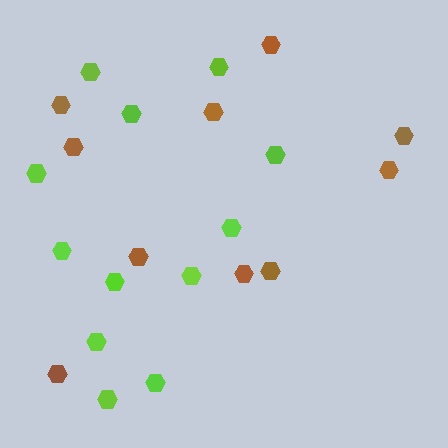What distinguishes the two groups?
There are 2 groups: one group of lime hexagons (12) and one group of brown hexagons (10).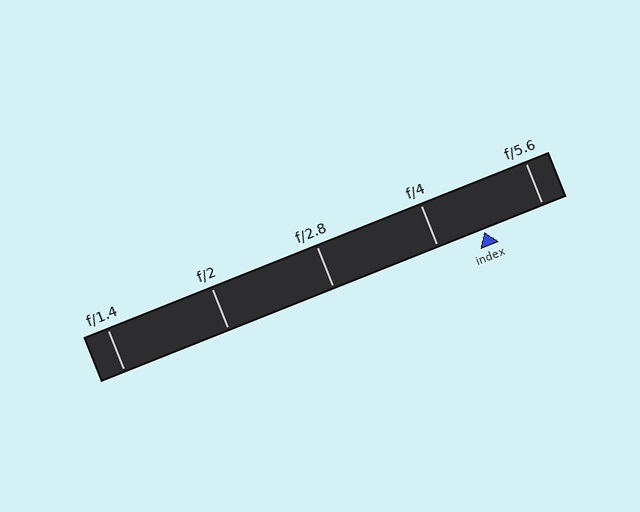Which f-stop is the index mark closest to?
The index mark is closest to f/4.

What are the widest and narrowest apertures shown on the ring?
The widest aperture shown is f/1.4 and the narrowest is f/5.6.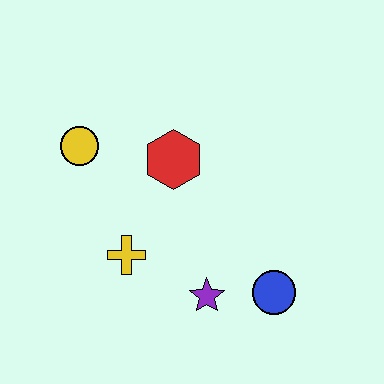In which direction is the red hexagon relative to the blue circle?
The red hexagon is above the blue circle.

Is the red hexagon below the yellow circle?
Yes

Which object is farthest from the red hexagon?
The blue circle is farthest from the red hexagon.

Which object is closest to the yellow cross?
The purple star is closest to the yellow cross.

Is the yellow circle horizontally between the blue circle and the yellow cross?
No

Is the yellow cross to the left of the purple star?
Yes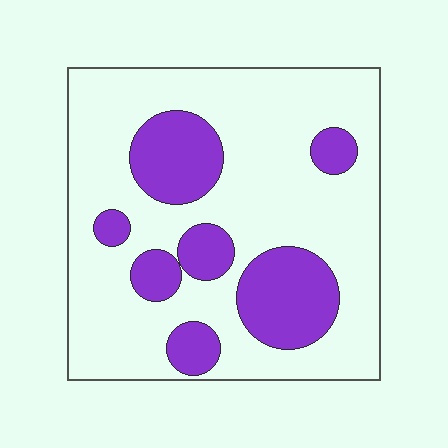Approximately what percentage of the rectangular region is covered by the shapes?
Approximately 25%.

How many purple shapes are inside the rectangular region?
7.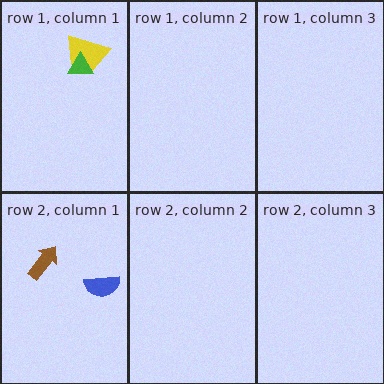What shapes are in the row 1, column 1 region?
The yellow trapezoid, the green triangle.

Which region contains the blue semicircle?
The row 2, column 1 region.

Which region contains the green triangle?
The row 1, column 1 region.